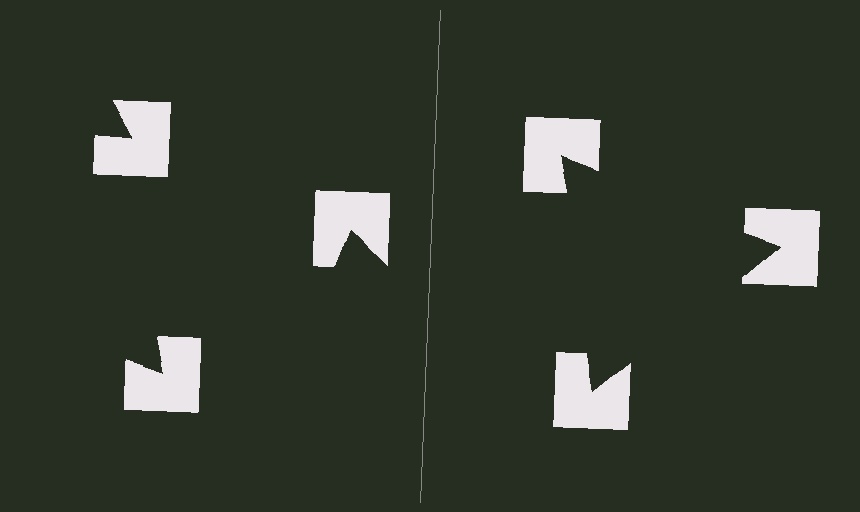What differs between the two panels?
The notched squares are positioned identically on both sides; only the wedge orientations differ. On the right they align to a triangle; on the left they are misaligned.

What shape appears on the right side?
An illusory triangle.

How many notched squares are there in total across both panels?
6 — 3 on each side.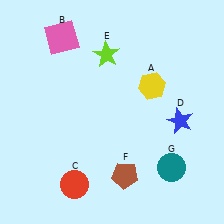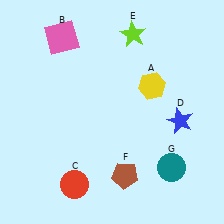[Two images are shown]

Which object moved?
The lime star (E) moved right.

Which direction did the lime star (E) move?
The lime star (E) moved right.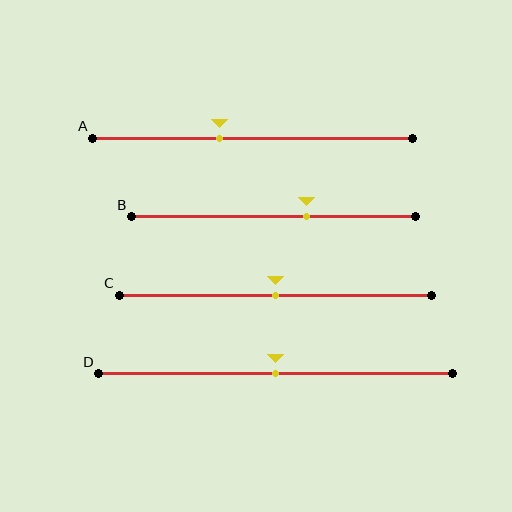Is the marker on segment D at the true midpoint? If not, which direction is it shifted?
Yes, the marker on segment D is at the true midpoint.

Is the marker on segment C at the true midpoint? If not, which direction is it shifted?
Yes, the marker on segment C is at the true midpoint.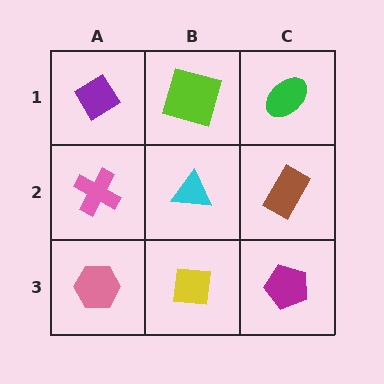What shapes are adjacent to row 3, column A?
A pink cross (row 2, column A), a yellow square (row 3, column B).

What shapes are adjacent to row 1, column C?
A brown rectangle (row 2, column C), a lime square (row 1, column B).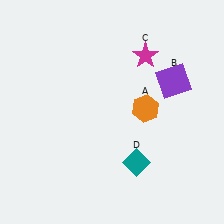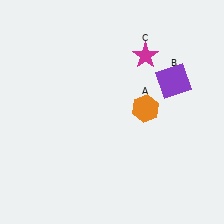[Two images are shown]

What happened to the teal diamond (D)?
The teal diamond (D) was removed in Image 2. It was in the bottom-right area of Image 1.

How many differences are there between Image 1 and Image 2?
There is 1 difference between the two images.